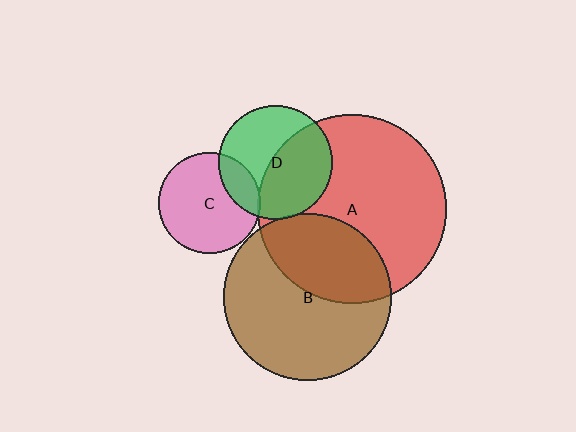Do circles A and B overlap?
Yes.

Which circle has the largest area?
Circle A (red).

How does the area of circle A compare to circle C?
Approximately 3.5 times.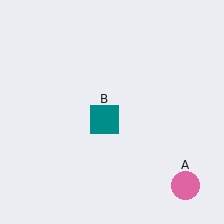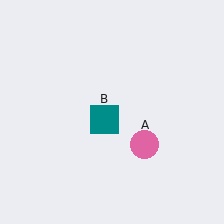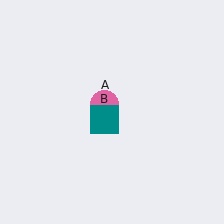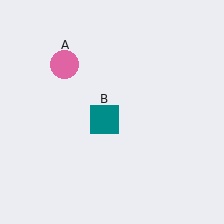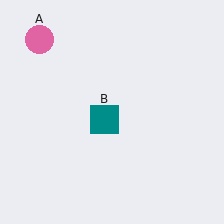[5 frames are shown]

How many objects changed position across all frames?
1 object changed position: pink circle (object A).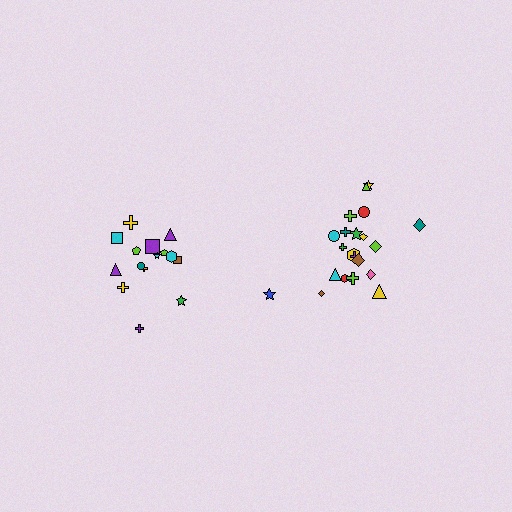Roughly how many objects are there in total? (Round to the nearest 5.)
Roughly 35 objects in total.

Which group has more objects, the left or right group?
The right group.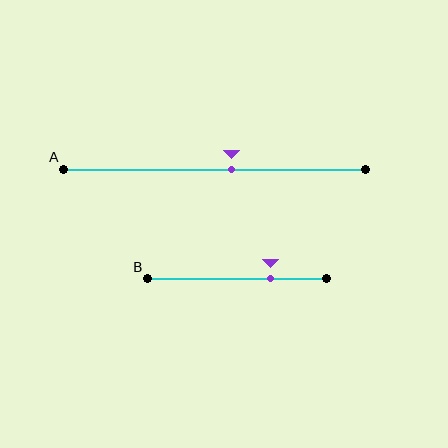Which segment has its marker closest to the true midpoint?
Segment A has its marker closest to the true midpoint.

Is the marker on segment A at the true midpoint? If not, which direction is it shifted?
No, the marker on segment A is shifted to the right by about 6% of the segment length.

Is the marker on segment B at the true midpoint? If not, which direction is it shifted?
No, the marker on segment B is shifted to the right by about 18% of the segment length.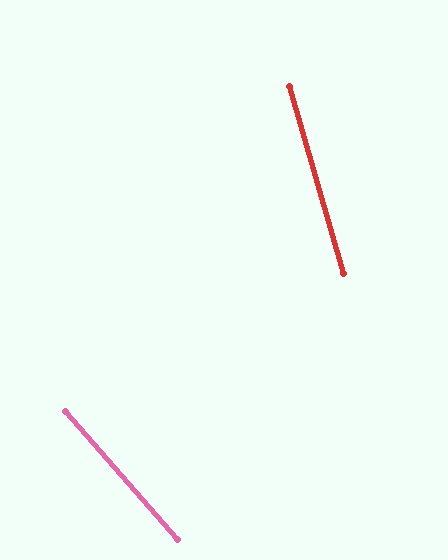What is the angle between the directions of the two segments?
Approximately 25 degrees.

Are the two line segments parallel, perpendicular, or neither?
Neither parallel nor perpendicular — they differ by about 25°.